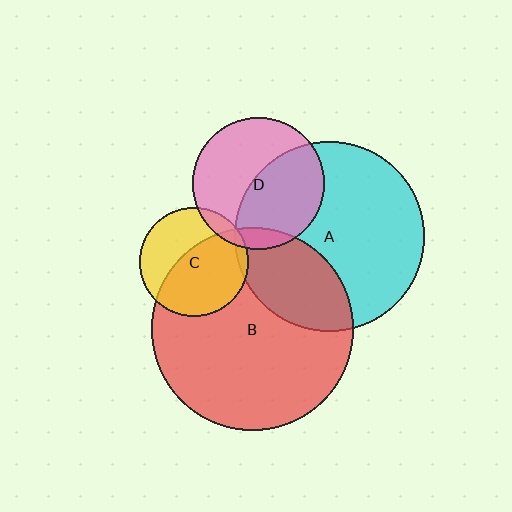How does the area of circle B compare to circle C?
Approximately 3.4 times.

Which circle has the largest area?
Circle B (red).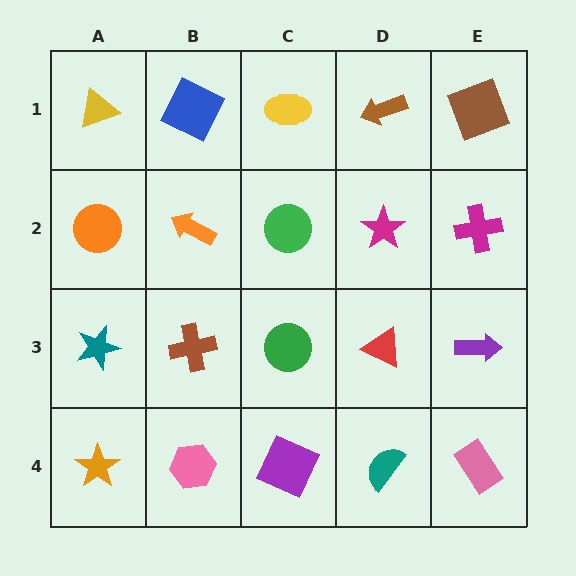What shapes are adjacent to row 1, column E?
A magenta cross (row 2, column E), a brown arrow (row 1, column D).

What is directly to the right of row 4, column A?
A pink hexagon.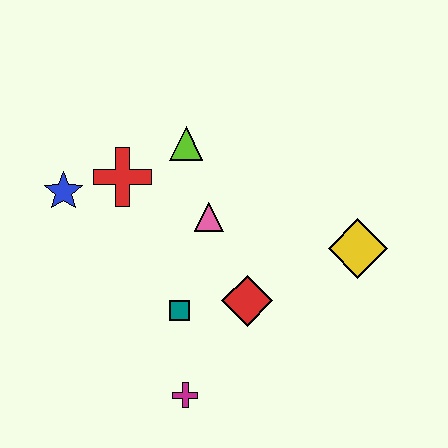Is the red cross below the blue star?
No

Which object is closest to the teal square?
The red diamond is closest to the teal square.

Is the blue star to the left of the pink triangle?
Yes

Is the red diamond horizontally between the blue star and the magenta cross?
No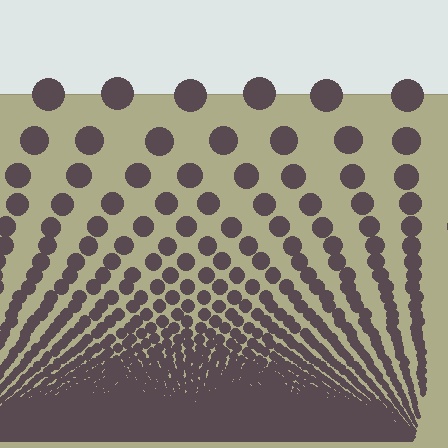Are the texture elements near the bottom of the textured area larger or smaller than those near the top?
Smaller. The gradient is inverted — elements near the bottom are smaller and denser.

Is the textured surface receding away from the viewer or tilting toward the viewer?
The surface appears to tilt toward the viewer. Texture elements get larger and sparser toward the top.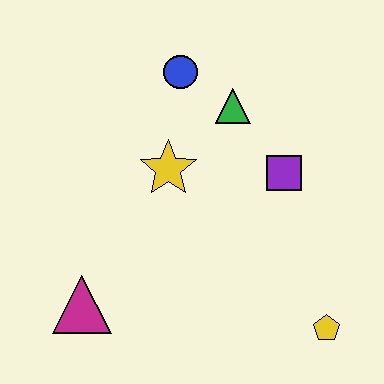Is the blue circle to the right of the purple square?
No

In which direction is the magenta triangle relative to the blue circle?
The magenta triangle is below the blue circle.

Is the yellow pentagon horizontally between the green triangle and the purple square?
No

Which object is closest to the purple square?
The green triangle is closest to the purple square.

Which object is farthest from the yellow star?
The yellow pentagon is farthest from the yellow star.